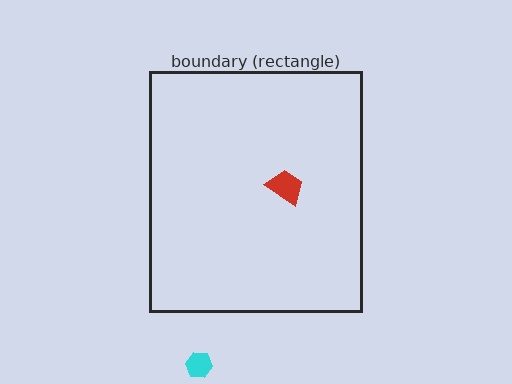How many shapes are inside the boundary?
1 inside, 1 outside.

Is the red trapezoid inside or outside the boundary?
Inside.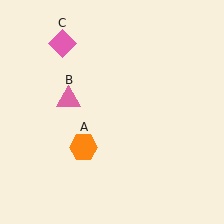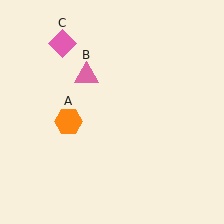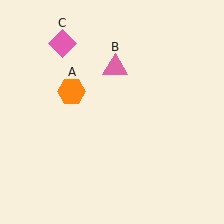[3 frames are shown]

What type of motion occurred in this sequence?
The orange hexagon (object A), pink triangle (object B) rotated clockwise around the center of the scene.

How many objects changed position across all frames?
2 objects changed position: orange hexagon (object A), pink triangle (object B).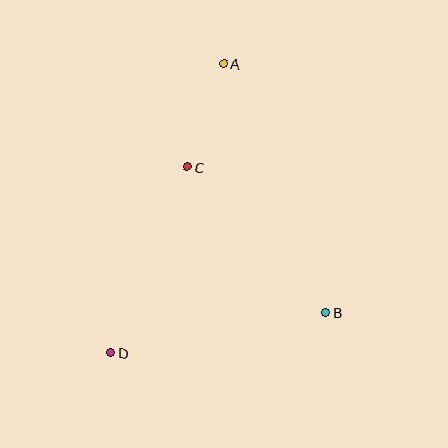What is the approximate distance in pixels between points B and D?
The distance between B and D is approximately 219 pixels.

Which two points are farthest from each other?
Points A and D are farthest from each other.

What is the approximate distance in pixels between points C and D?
The distance between C and D is approximately 201 pixels.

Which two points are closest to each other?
Points A and C are closest to each other.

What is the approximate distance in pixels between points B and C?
The distance between B and C is approximately 201 pixels.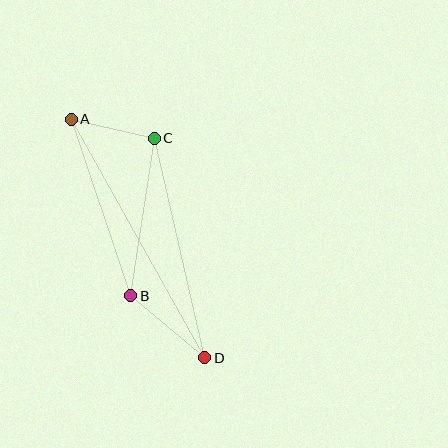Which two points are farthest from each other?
Points A and D are farthest from each other.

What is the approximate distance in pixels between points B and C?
The distance between B and C is approximately 159 pixels.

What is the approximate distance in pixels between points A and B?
The distance between A and B is approximately 187 pixels.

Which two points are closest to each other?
Points A and C are closest to each other.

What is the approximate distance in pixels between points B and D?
The distance between B and D is approximately 97 pixels.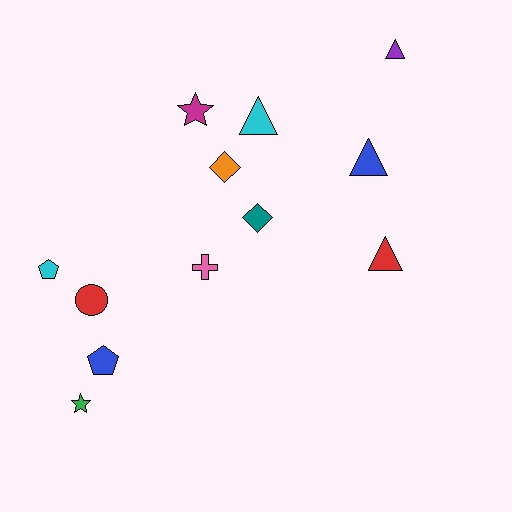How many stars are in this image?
There are 2 stars.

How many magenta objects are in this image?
There is 1 magenta object.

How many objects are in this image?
There are 12 objects.